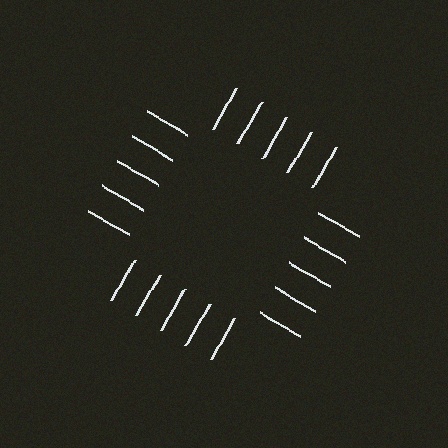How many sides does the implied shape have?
4 sides — the line-ends trace a square.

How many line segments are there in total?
20 — 5 along each of the 4 edges.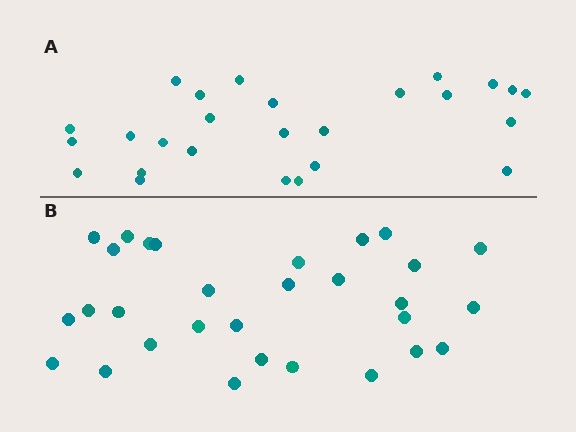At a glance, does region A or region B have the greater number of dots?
Region B (the bottom region) has more dots.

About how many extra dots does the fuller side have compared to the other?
Region B has about 4 more dots than region A.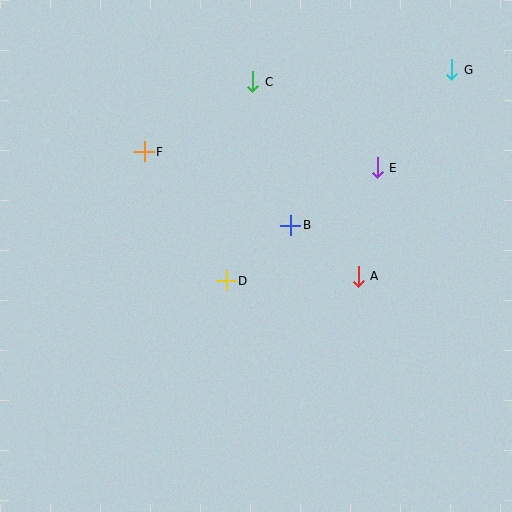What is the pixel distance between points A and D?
The distance between A and D is 132 pixels.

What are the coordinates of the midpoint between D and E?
The midpoint between D and E is at (302, 224).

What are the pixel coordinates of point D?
Point D is at (226, 281).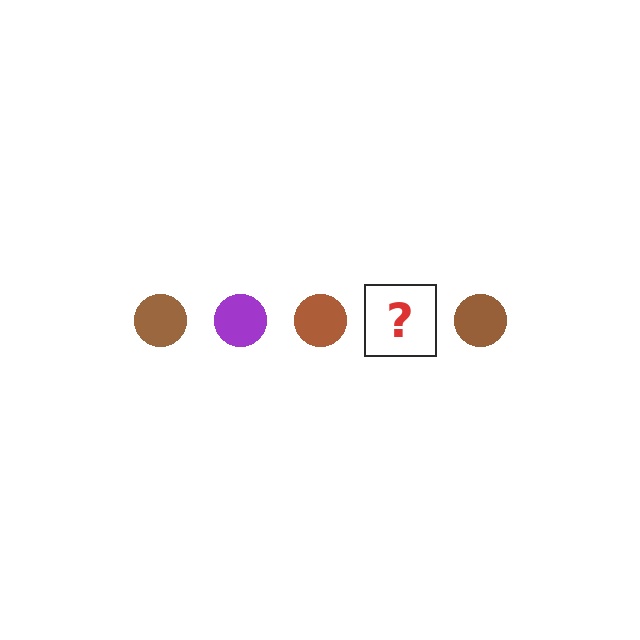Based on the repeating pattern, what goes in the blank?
The blank should be a purple circle.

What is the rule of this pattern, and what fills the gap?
The rule is that the pattern cycles through brown, purple circles. The gap should be filled with a purple circle.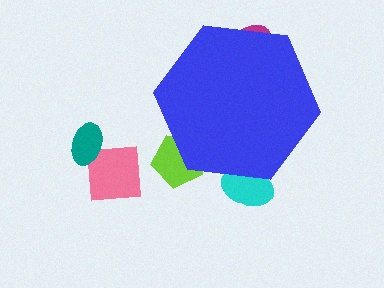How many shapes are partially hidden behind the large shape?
3 shapes are partially hidden.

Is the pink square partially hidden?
No, the pink square is fully visible.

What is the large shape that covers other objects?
A blue hexagon.